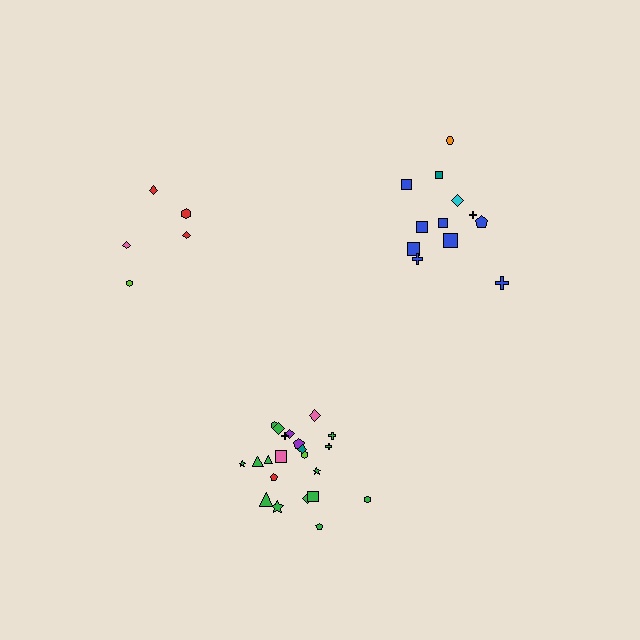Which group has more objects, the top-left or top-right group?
The top-right group.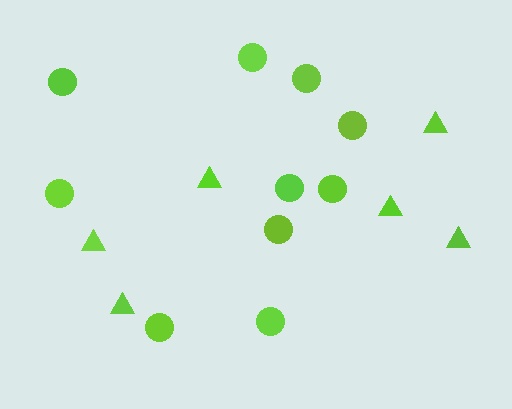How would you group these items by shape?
There are 2 groups: one group of circles (10) and one group of triangles (6).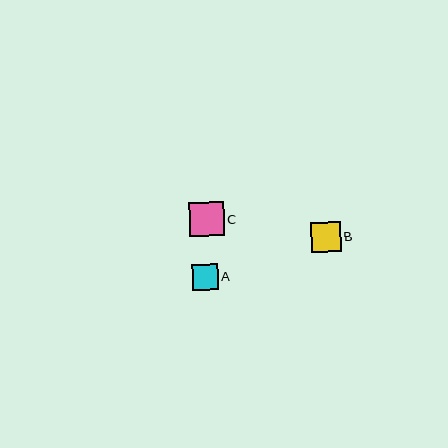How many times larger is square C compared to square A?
Square C is approximately 1.3 times the size of square A.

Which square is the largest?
Square C is the largest with a size of approximately 35 pixels.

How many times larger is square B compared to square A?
Square B is approximately 1.1 times the size of square A.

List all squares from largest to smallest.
From largest to smallest: C, B, A.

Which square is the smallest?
Square A is the smallest with a size of approximately 26 pixels.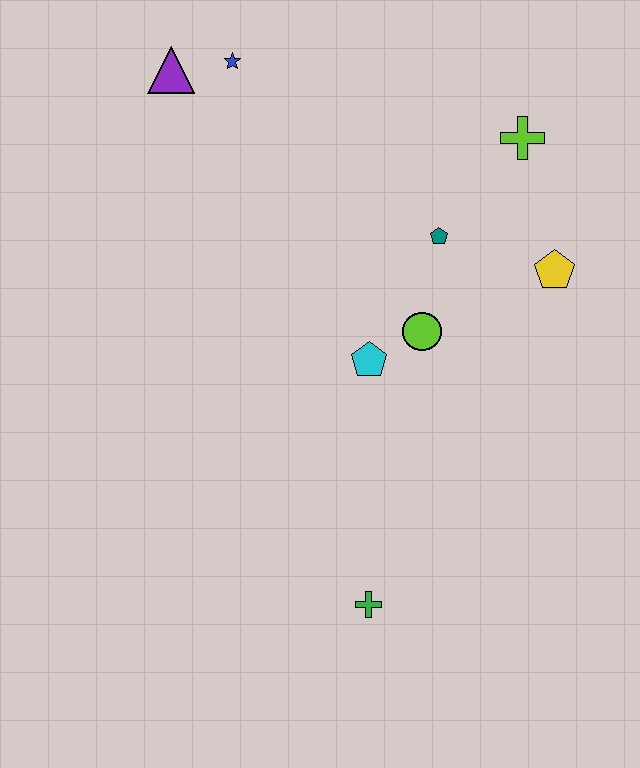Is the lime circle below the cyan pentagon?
No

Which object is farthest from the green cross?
The purple triangle is farthest from the green cross.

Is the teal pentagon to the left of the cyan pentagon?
No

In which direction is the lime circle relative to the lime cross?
The lime circle is below the lime cross.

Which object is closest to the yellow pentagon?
The teal pentagon is closest to the yellow pentagon.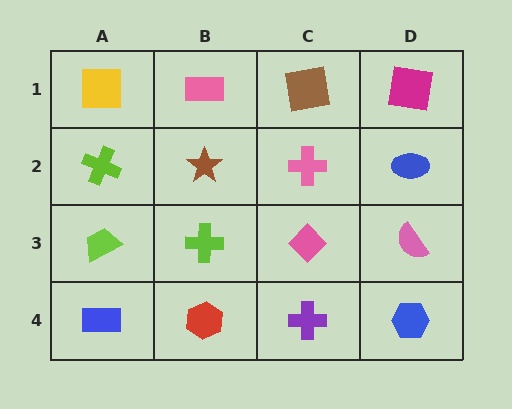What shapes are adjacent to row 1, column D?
A blue ellipse (row 2, column D), a brown square (row 1, column C).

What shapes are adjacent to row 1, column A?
A lime cross (row 2, column A), a pink rectangle (row 1, column B).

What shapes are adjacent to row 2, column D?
A magenta square (row 1, column D), a pink semicircle (row 3, column D), a pink cross (row 2, column C).